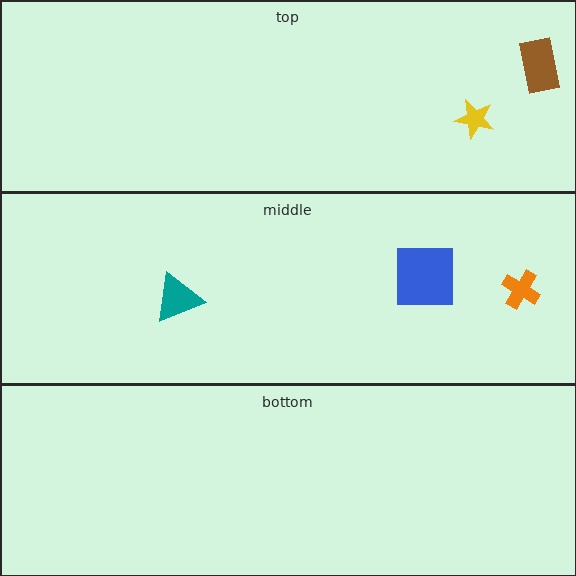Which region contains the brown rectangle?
The top region.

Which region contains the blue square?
The middle region.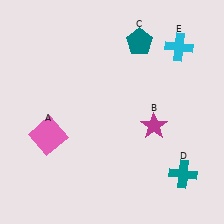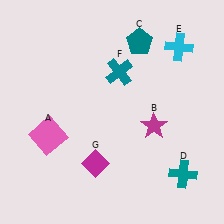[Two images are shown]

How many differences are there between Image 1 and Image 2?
There are 2 differences between the two images.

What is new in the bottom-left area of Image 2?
A magenta diamond (G) was added in the bottom-left area of Image 2.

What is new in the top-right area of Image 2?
A teal cross (F) was added in the top-right area of Image 2.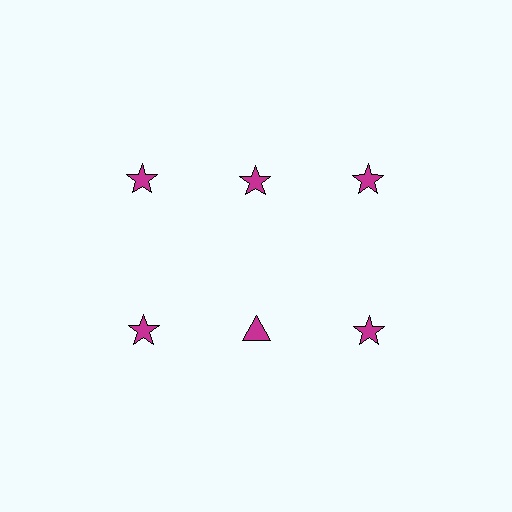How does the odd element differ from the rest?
It has a different shape: triangle instead of star.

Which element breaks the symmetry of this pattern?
The magenta triangle in the second row, second from left column breaks the symmetry. All other shapes are magenta stars.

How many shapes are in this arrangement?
There are 6 shapes arranged in a grid pattern.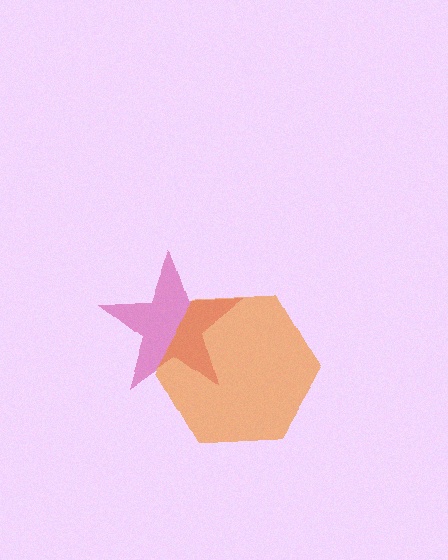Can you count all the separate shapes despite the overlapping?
Yes, there are 2 separate shapes.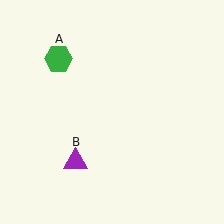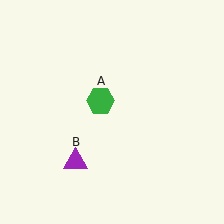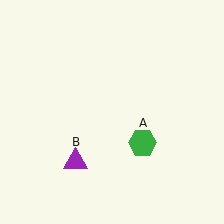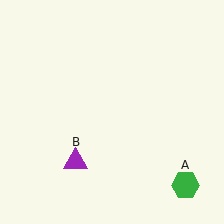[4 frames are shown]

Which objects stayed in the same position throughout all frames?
Purple triangle (object B) remained stationary.